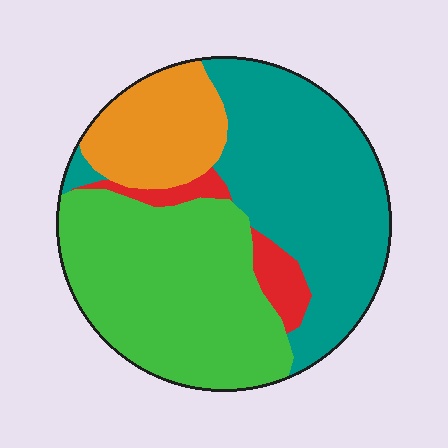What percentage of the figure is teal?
Teal takes up between a quarter and a half of the figure.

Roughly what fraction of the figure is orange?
Orange takes up about one sixth (1/6) of the figure.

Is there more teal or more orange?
Teal.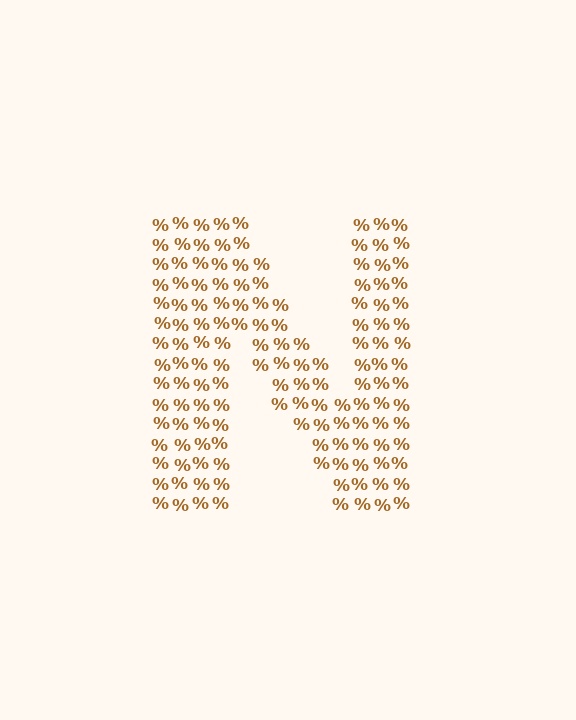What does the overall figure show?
The overall figure shows the letter N.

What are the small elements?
The small elements are percent signs.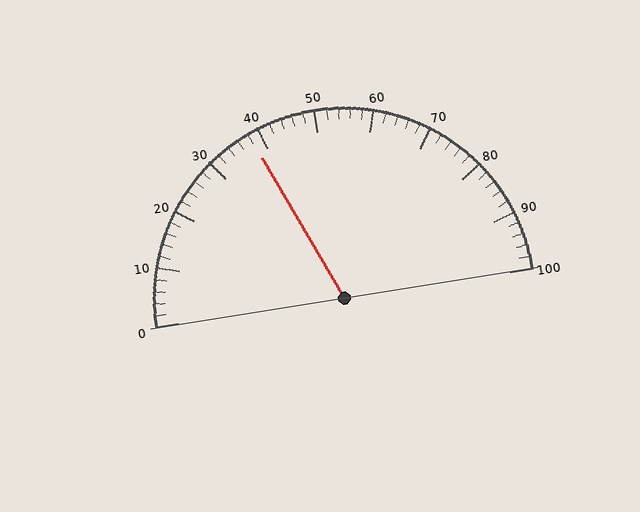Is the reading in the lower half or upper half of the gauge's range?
The reading is in the lower half of the range (0 to 100).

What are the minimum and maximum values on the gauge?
The gauge ranges from 0 to 100.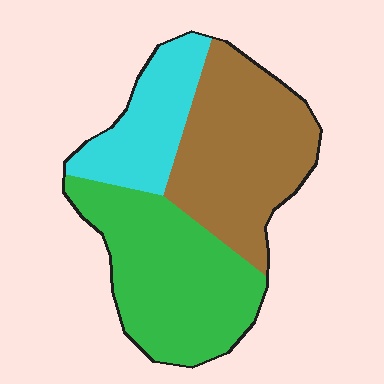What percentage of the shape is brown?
Brown takes up between a quarter and a half of the shape.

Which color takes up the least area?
Cyan, at roughly 20%.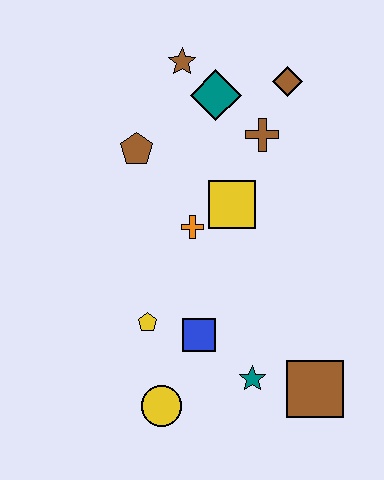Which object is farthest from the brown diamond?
The yellow circle is farthest from the brown diamond.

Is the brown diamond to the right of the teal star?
Yes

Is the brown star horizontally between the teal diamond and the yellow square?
No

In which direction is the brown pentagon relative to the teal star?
The brown pentagon is above the teal star.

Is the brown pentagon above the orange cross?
Yes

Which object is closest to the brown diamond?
The brown cross is closest to the brown diamond.